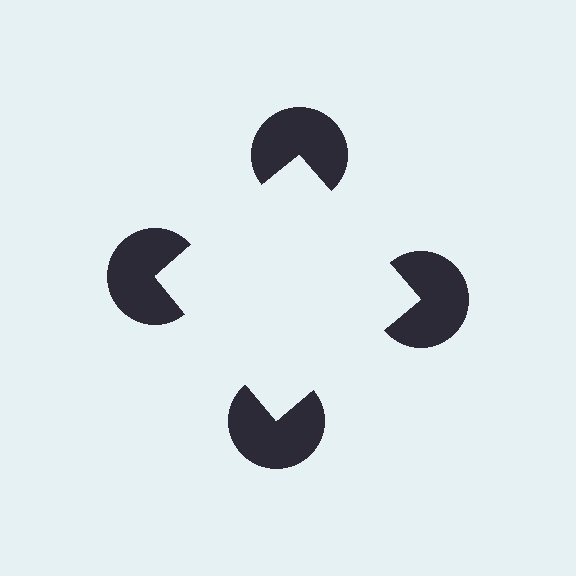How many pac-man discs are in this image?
There are 4 — one at each vertex of the illusory square.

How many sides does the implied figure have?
4 sides.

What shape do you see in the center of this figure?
An illusory square — its edges are inferred from the aligned wedge cuts in the pac-man discs, not physically drawn.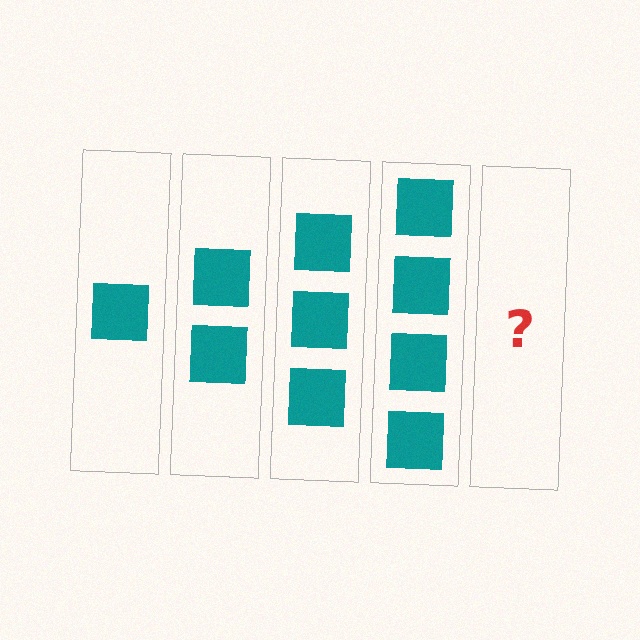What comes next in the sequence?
The next element should be 5 squares.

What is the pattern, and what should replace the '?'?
The pattern is that each step adds one more square. The '?' should be 5 squares.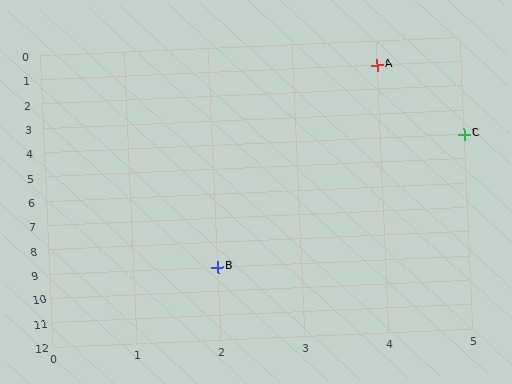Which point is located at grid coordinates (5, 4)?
Point C is at (5, 4).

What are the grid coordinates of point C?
Point C is at grid coordinates (5, 4).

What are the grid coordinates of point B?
Point B is at grid coordinates (2, 9).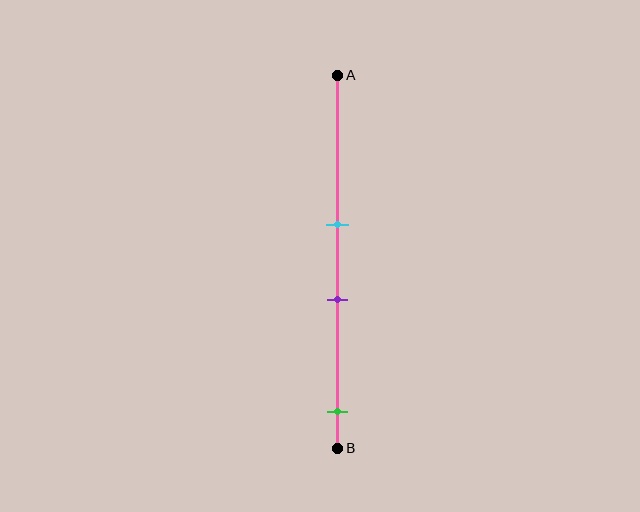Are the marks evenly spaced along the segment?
No, the marks are not evenly spaced.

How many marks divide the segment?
There are 3 marks dividing the segment.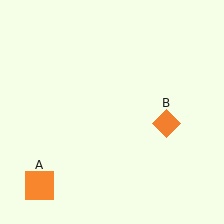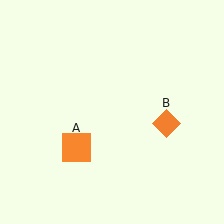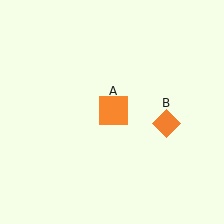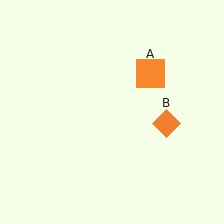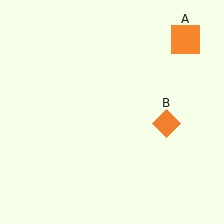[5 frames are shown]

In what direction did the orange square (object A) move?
The orange square (object A) moved up and to the right.